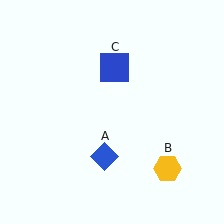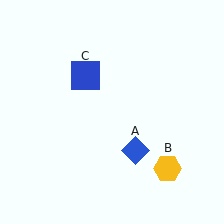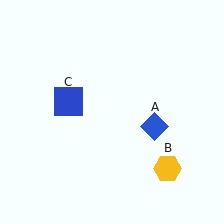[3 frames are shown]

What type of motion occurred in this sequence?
The blue diamond (object A), blue square (object C) rotated counterclockwise around the center of the scene.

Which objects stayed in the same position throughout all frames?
Yellow hexagon (object B) remained stationary.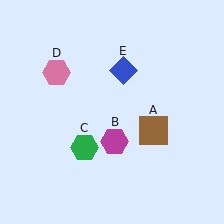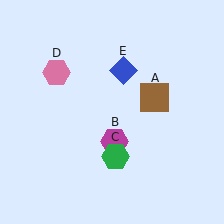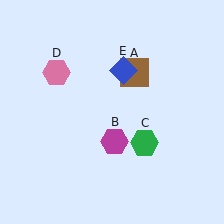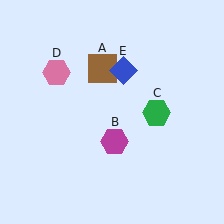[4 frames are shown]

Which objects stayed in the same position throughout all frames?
Magenta hexagon (object B) and pink hexagon (object D) and blue diamond (object E) remained stationary.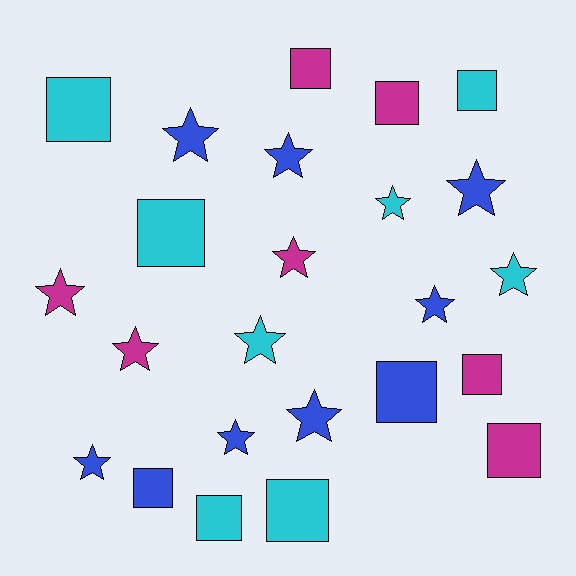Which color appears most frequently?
Blue, with 9 objects.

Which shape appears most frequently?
Star, with 13 objects.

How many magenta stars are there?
There are 3 magenta stars.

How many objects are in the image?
There are 24 objects.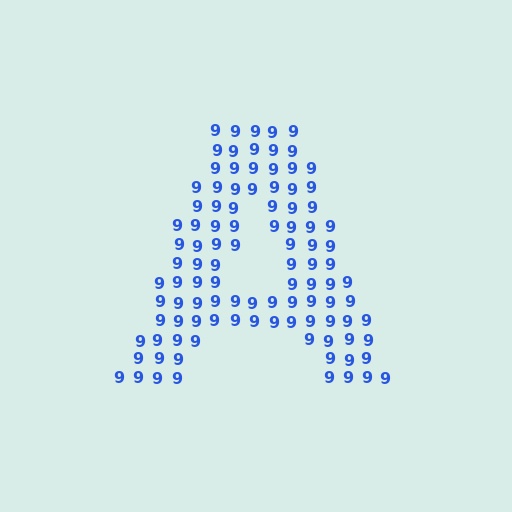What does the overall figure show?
The overall figure shows the letter A.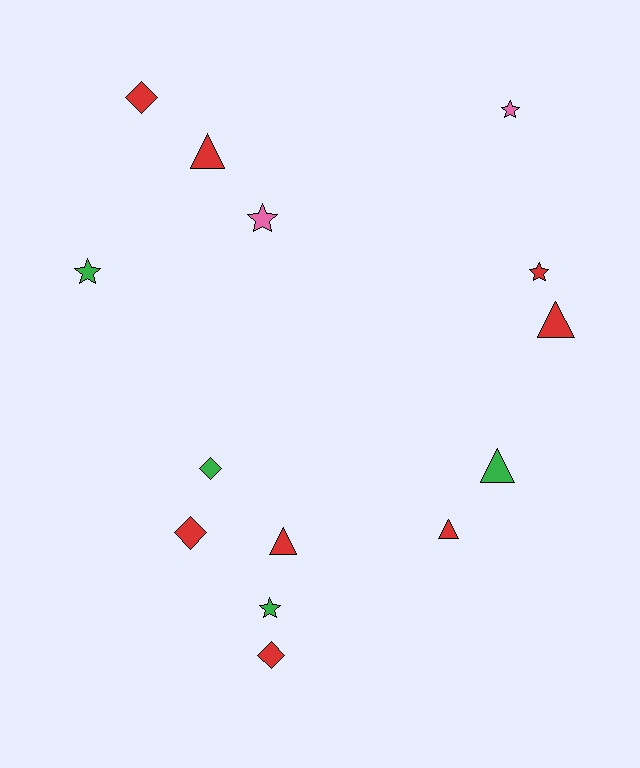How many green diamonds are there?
There is 1 green diamond.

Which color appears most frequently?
Red, with 8 objects.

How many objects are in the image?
There are 14 objects.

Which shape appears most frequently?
Triangle, with 5 objects.